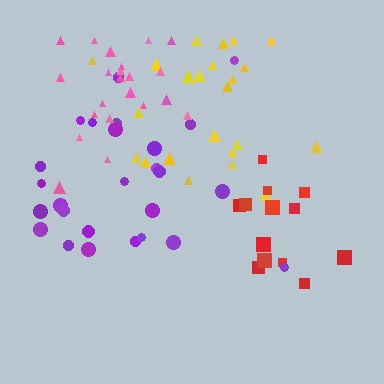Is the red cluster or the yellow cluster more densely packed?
Red.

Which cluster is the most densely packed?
Pink.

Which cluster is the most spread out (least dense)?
Yellow.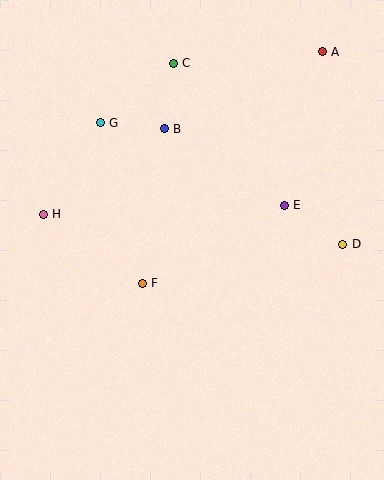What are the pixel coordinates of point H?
Point H is at (43, 214).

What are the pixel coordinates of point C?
Point C is at (173, 63).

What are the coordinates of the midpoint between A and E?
The midpoint between A and E is at (303, 129).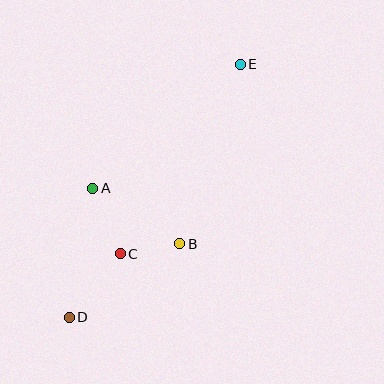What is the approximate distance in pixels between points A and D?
The distance between A and D is approximately 131 pixels.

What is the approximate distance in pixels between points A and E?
The distance between A and E is approximately 193 pixels.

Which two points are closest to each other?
Points B and C are closest to each other.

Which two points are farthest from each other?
Points D and E are farthest from each other.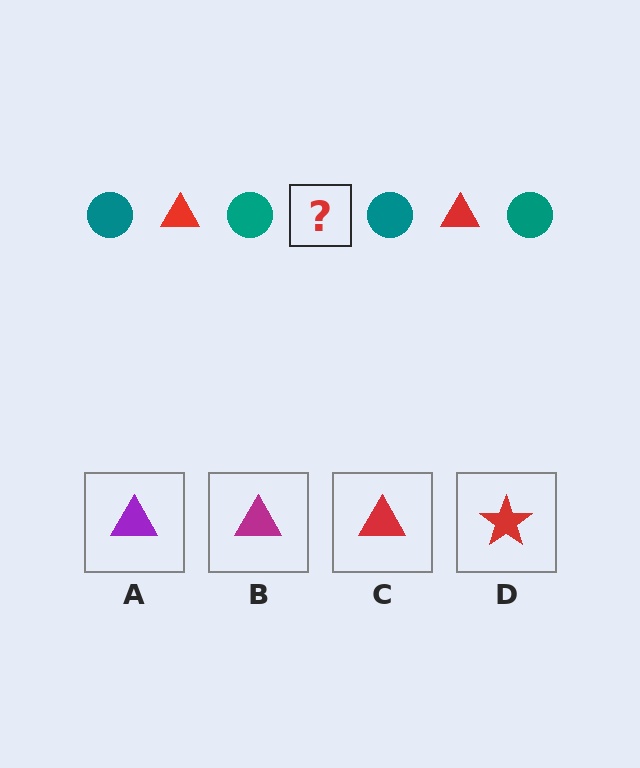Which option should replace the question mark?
Option C.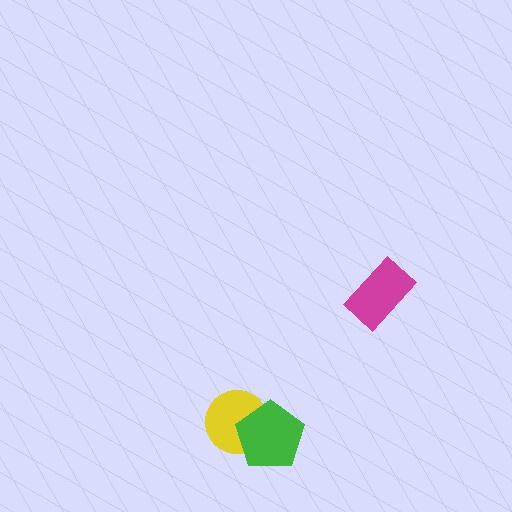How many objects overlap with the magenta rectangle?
0 objects overlap with the magenta rectangle.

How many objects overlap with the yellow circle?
1 object overlaps with the yellow circle.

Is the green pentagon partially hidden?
No, no other shape covers it.